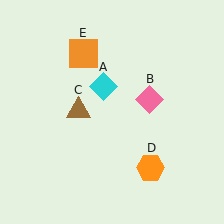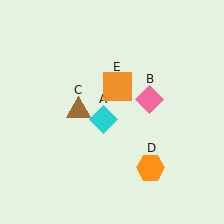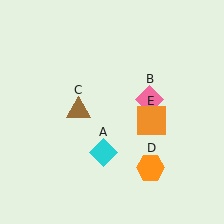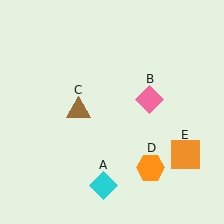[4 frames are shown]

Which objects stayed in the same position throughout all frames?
Pink diamond (object B) and brown triangle (object C) and orange hexagon (object D) remained stationary.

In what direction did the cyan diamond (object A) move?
The cyan diamond (object A) moved down.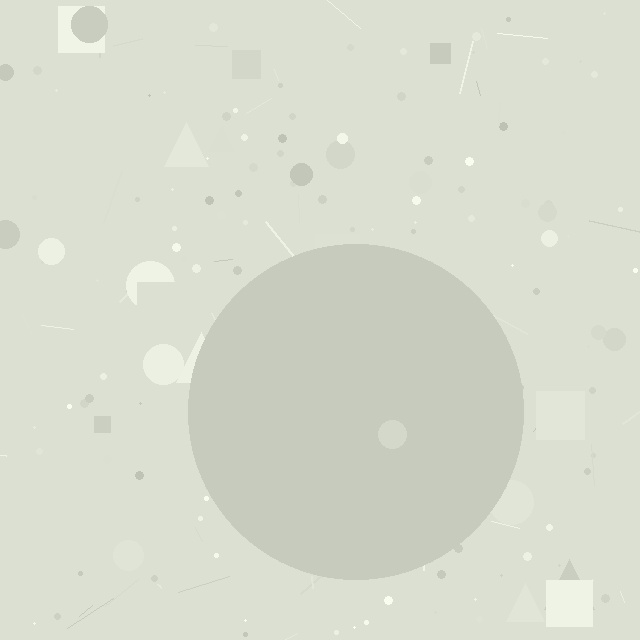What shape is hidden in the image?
A circle is hidden in the image.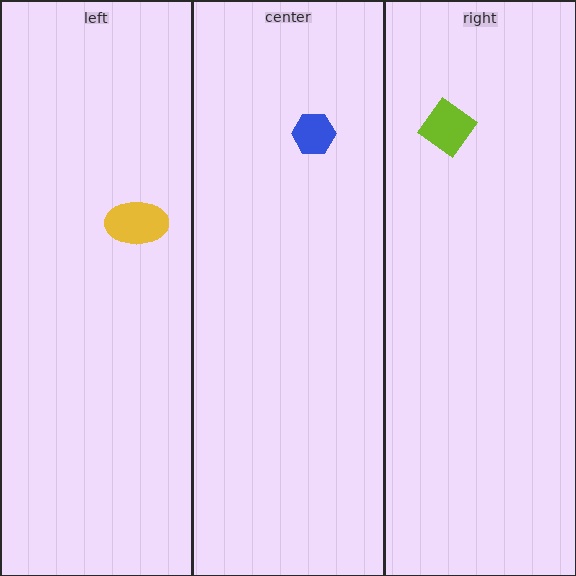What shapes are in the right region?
The lime diamond.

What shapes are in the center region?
The blue hexagon.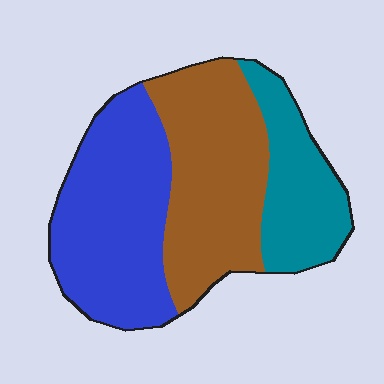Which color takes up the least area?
Teal, at roughly 20%.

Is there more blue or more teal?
Blue.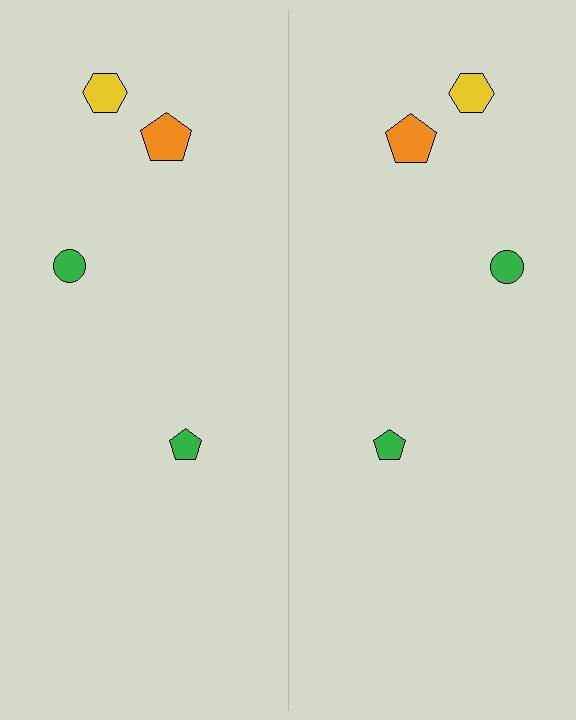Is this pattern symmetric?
Yes, this pattern has bilateral (reflection) symmetry.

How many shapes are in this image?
There are 8 shapes in this image.